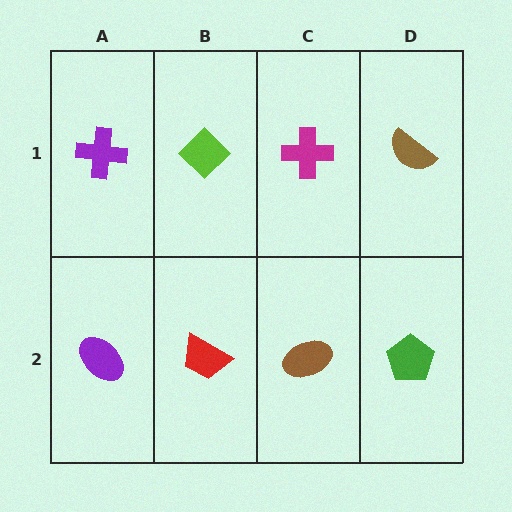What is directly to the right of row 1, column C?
A brown semicircle.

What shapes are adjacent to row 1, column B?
A red trapezoid (row 2, column B), a purple cross (row 1, column A), a magenta cross (row 1, column C).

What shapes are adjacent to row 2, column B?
A lime diamond (row 1, column B), a purple ellipse (row 2, column A), a brown ellipse (row 2, column C).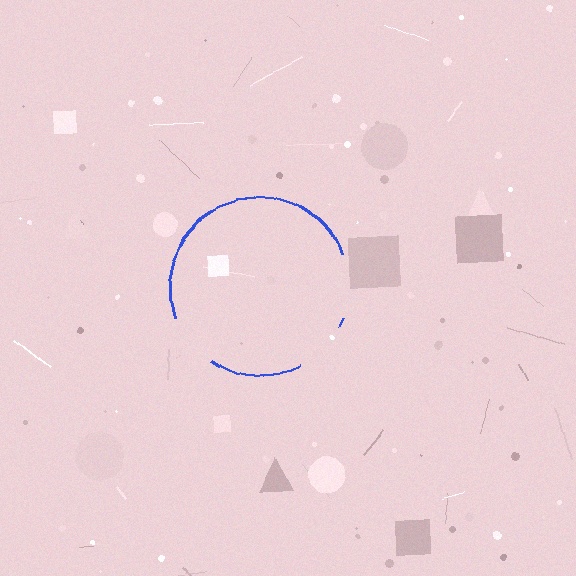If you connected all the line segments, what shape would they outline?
They would outline a circle.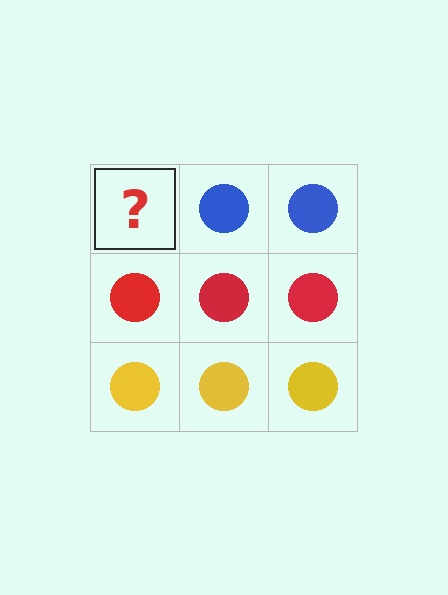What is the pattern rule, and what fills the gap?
The rule is that each row has a consistent color. The gap should be filled with a blue circle.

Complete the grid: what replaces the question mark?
The question mark should be replaced with a blue circle.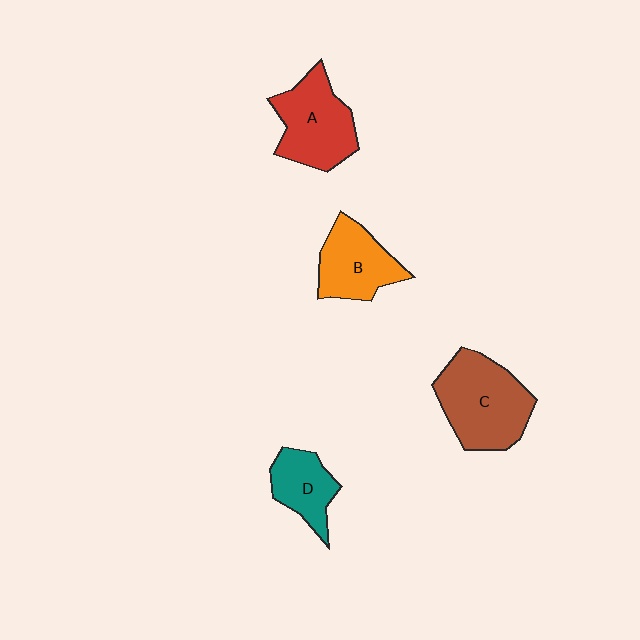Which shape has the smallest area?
Shape D (teal).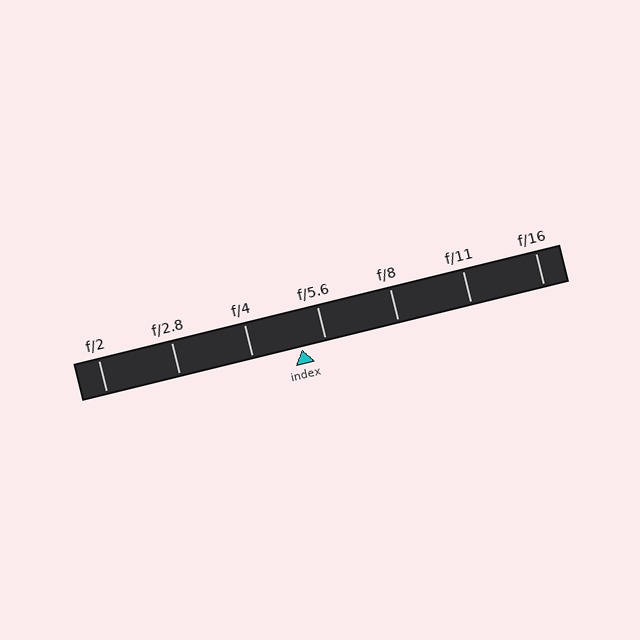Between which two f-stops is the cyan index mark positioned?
The index mark is between f/4 and f/5.6.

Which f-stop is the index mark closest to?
The index mark is closest to f/5.6.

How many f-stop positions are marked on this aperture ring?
There are 7 f-stop positions marked.